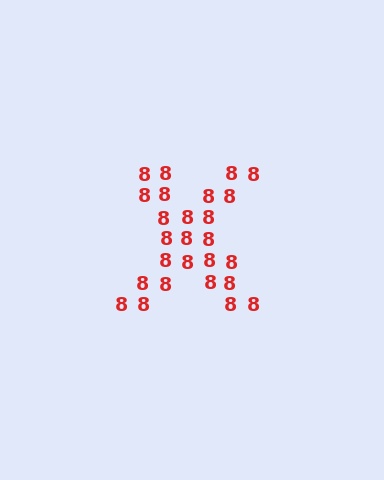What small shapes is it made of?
It is made of small digit 8's.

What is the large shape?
The large shape is the letter X.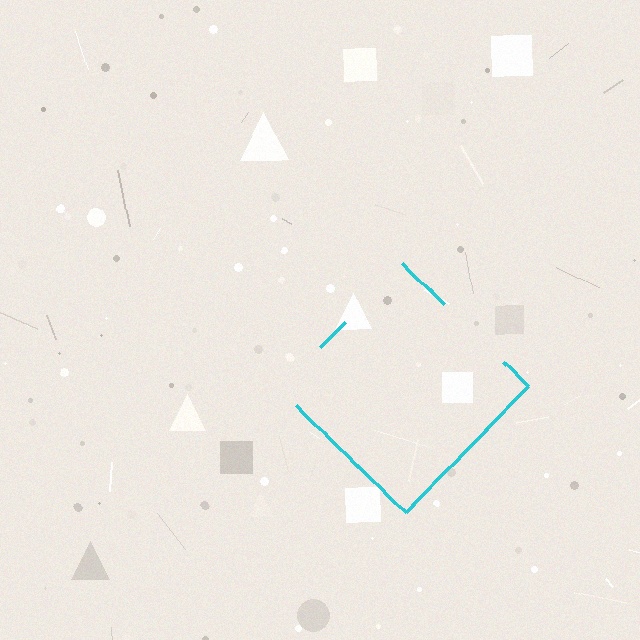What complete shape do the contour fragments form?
The contour fragments form a diamond.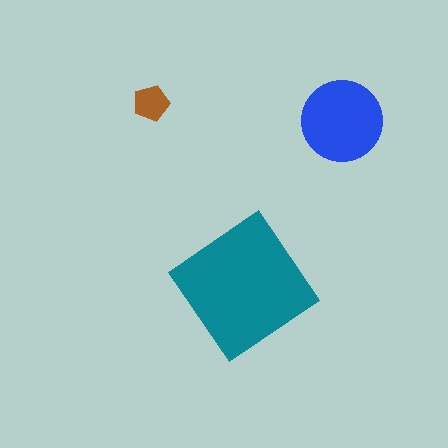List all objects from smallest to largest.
The brown pentagon, the blue circle, the teal diamond.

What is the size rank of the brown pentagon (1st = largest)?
3rd.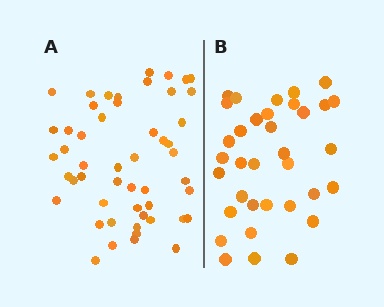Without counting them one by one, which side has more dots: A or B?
Region A (the left region) has more dots.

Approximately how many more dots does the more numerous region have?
Region A has approximately 15 more dots than region B.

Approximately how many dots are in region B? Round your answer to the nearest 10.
About 40 dots. (The exact count is 35, which rounds to 40.)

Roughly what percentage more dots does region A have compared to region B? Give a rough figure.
About 45% more.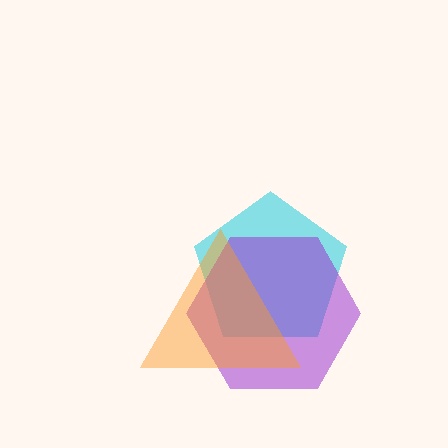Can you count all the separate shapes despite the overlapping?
Yes, there are 3 separate shapes.